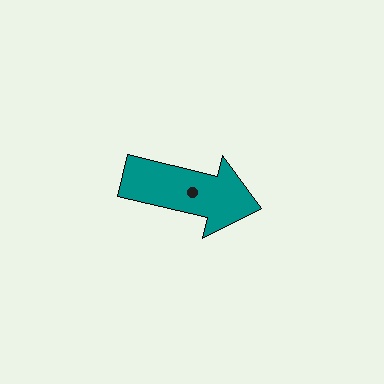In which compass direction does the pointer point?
East.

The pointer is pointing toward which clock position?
Roughly 3 o'clock.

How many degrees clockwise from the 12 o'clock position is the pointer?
Approximately 104 degrees.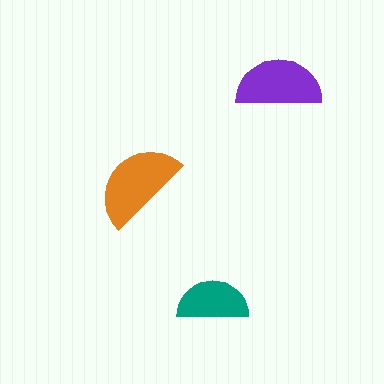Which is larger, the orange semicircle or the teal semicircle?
The orange one.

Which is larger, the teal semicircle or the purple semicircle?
The purple one.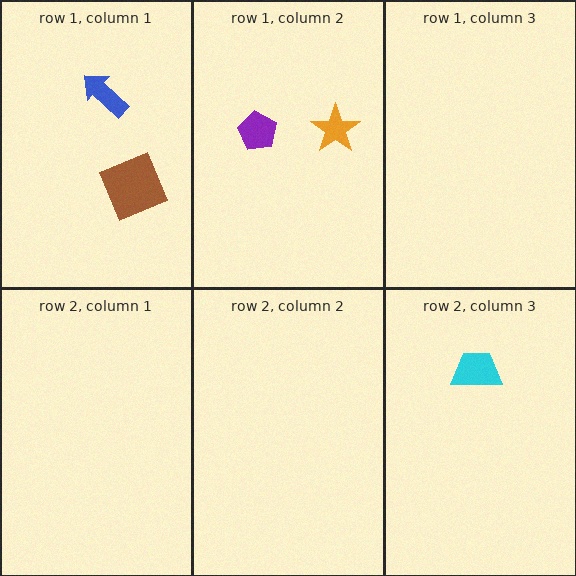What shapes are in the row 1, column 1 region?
The brown square, the blue arrow.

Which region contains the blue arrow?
The row 1, column 1 region.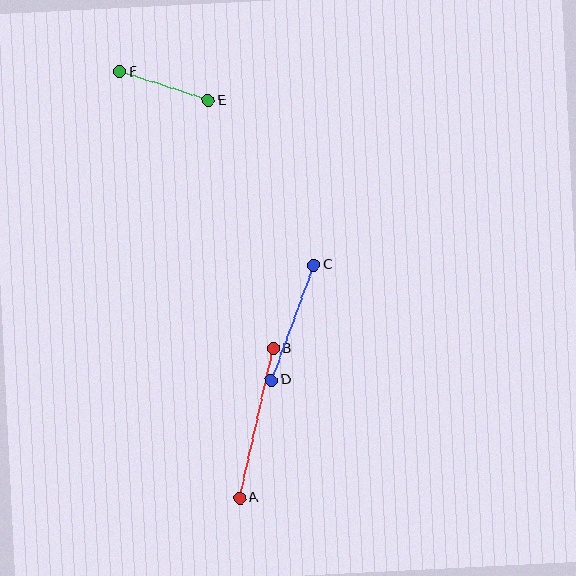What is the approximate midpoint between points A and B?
The midpoint is at approximately (257, 423) pixels.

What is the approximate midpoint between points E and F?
The midpoint is at approximately (164, 86) pixels.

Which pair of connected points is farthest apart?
Points A and B are farthest apart.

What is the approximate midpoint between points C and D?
The midpoint is at approximately (292, 323) pixels.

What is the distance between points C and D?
The distance is approximately 123 pixels.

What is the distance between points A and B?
The distance is approximately 153 pixels.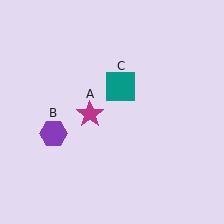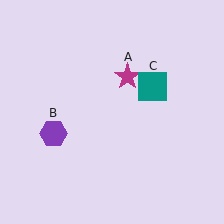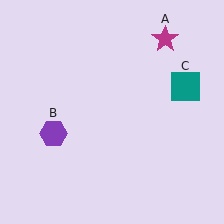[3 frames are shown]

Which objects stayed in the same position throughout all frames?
Purple hexagon (object B) remained stationary.